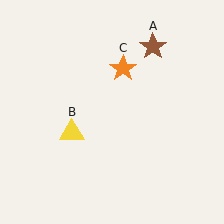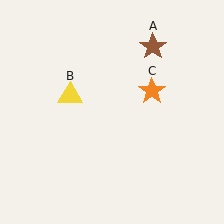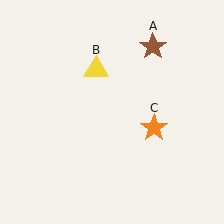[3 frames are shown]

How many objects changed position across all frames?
2 objects changed position: yellow triangle (object B), orange star (object C).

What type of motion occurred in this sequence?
The yellow triangle (object B), orange star (object C) rotated clockwise around the center of the scene.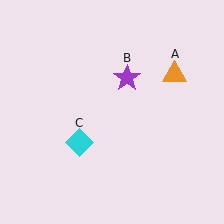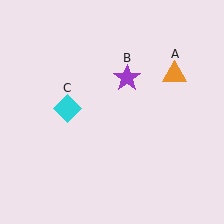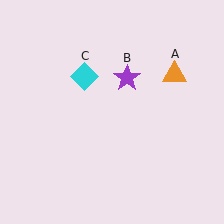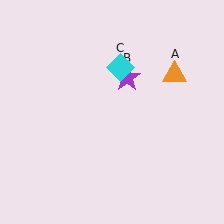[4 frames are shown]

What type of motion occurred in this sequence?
The cyan diamond (object C) rotated clockwise around the center of the scene.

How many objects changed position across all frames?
1 object changed position: cyan diamond (object C).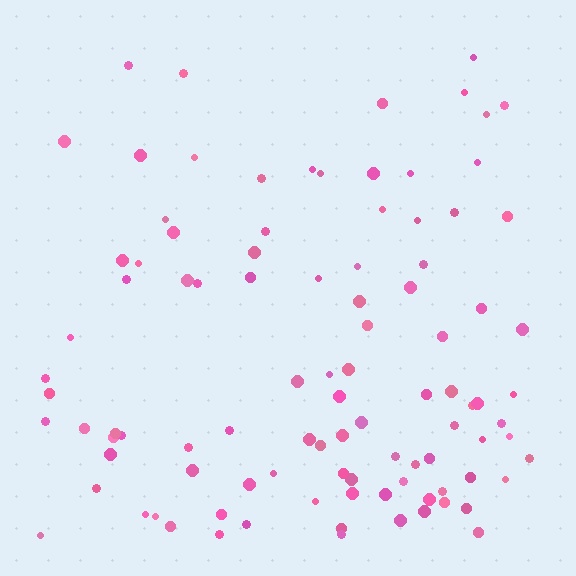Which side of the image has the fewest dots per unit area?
The top.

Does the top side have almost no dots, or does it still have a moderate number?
Still a moderate number, just noticeably fewer than the bottom.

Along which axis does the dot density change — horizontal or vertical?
Vertical.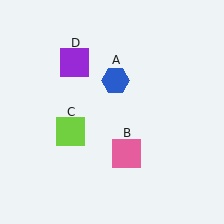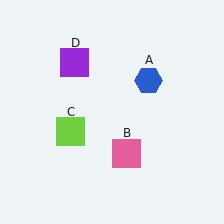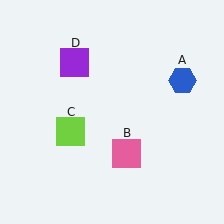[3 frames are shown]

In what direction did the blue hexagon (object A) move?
The blue hexagon (object A) moved right.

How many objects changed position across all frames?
1 object changed position: blue hexagon (object A).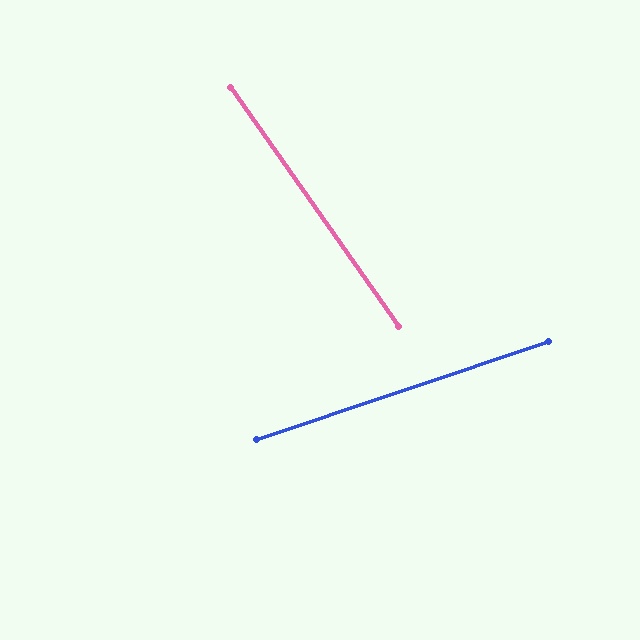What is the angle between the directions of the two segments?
Approximately 73 degrees.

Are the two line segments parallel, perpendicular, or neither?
Neither parallel nor perpendicular — they differ by about 73°.